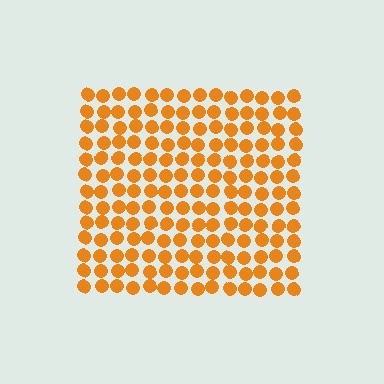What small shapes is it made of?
It is made of small circles.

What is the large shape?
The large shape is a square.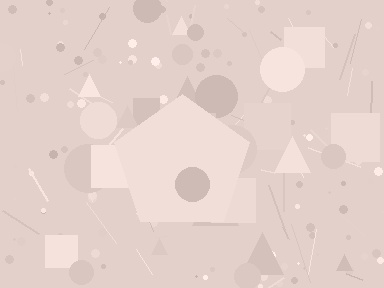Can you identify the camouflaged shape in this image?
The camouflaged shape is a pentagon.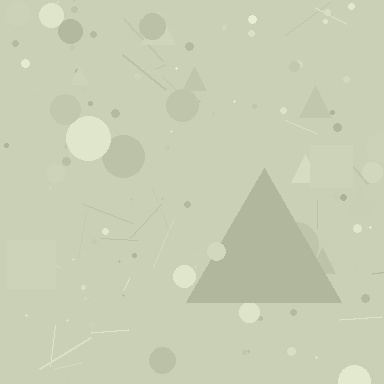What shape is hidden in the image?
A triangle is hidden in the image.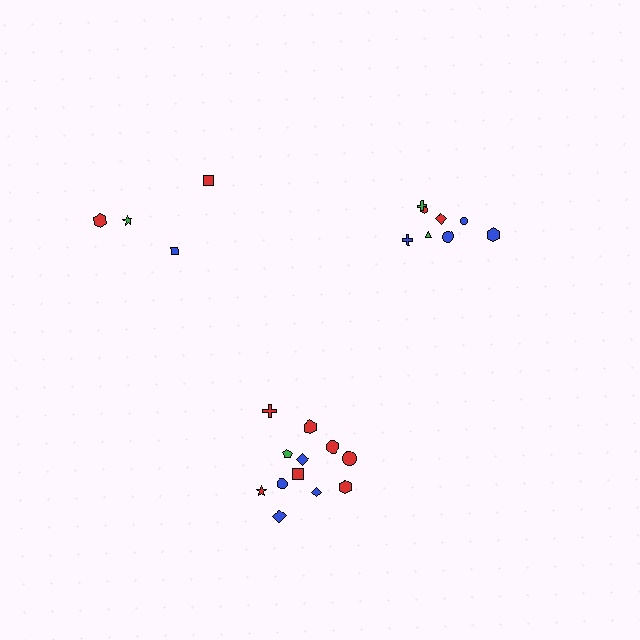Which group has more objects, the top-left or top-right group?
The top-right group.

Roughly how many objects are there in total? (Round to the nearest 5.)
Roughly 25 objects in total.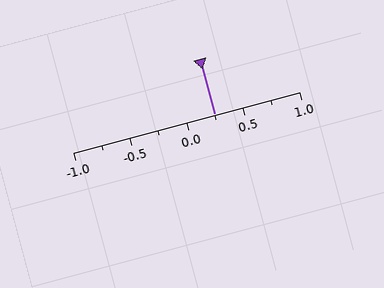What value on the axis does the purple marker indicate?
The marker indicates approximately 0.25.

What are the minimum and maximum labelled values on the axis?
The axis runs from -1.0 to 1.0.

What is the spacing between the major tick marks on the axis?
The major ticks are spaced 0.5 apart.